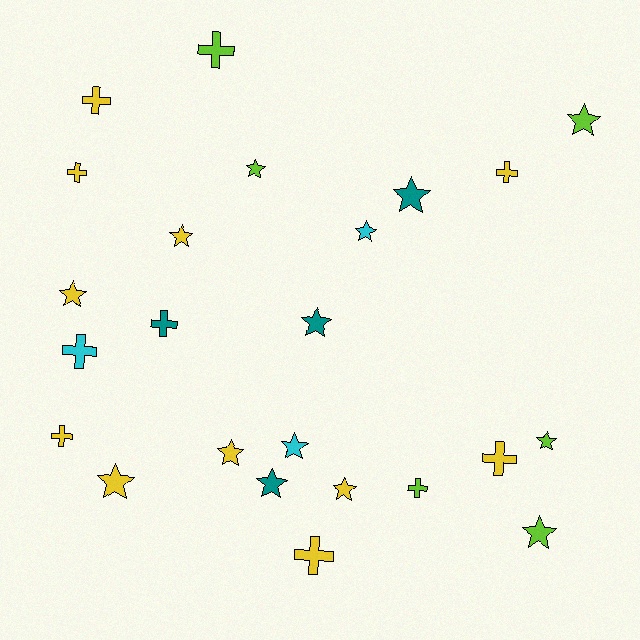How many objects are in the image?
There are 24 objects.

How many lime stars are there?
There are 4 lime stars.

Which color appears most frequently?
Yellow, with 11 objects.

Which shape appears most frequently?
Star, with 14 objects.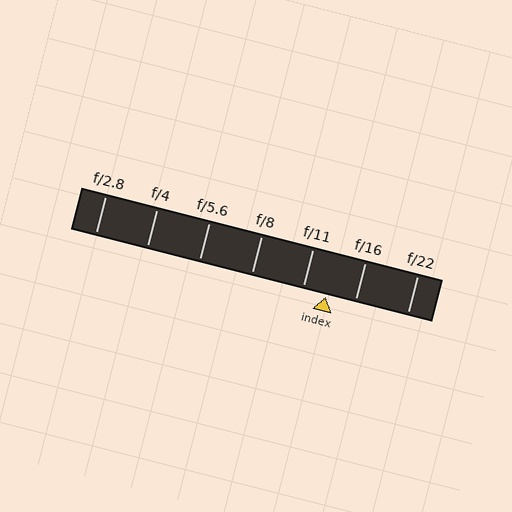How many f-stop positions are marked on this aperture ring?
There are 7 f-stop positions marked.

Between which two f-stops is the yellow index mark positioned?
The index mark is between f/11 and f/16.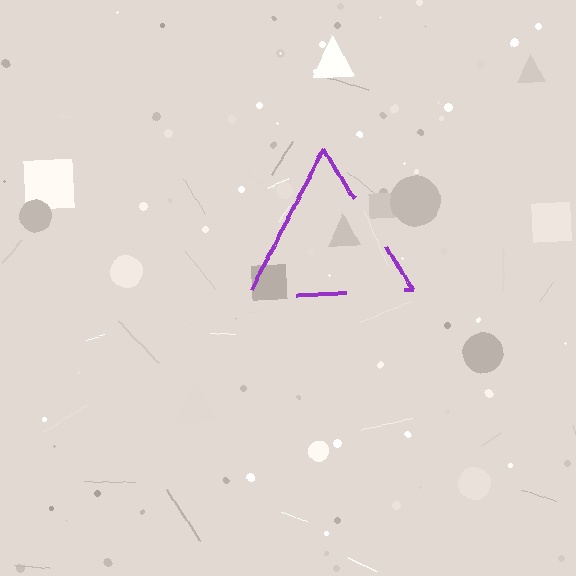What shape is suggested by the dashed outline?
The dashed outline suggests a triangle.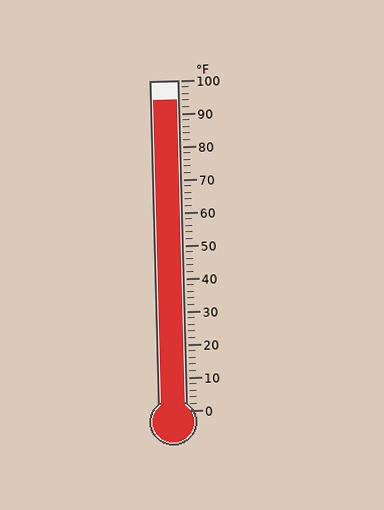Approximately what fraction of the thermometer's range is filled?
The thermometer is filled to approximately 95% of its range.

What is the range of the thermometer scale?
The thermometer scale ranges from 0°F to 100°F.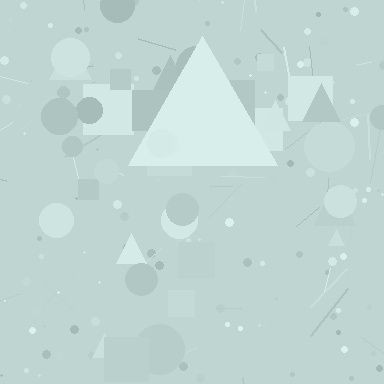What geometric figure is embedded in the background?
A triangle is embedded in the background.